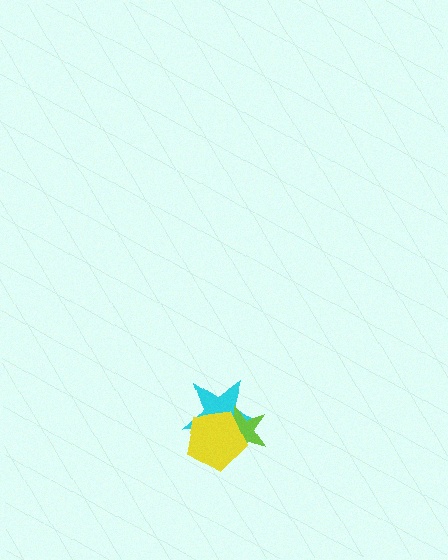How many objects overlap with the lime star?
2 objects overlap with the lime star.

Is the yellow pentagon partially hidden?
No, no other shape covers it.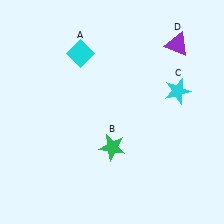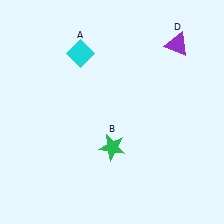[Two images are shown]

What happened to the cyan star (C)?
The cyan star (C) was removed in Image 2. It was in the top-right area of Image 1.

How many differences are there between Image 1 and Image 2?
There is 1 difference between the two images.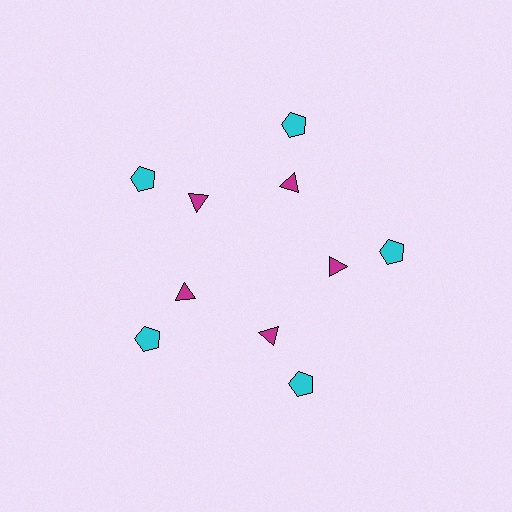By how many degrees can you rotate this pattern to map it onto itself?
The pattern maps onto itself every 72 degrees of rotation.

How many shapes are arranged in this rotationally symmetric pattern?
There are 10 shapes, arranged in 5 groups of 2.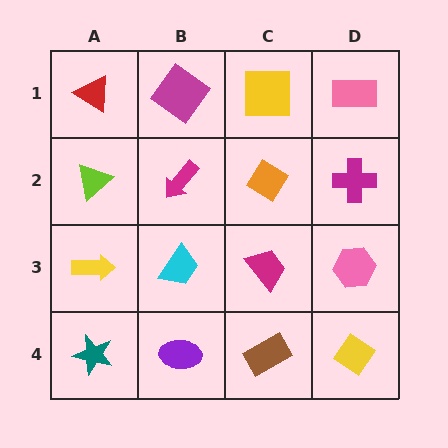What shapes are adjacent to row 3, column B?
A magenta arrow (row 2, column B), a purple ellipse (row 4, column B), a yellow arrow (row 3, column A), a magenta trapezoid (row 3, column C).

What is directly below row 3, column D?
A yellow diamond.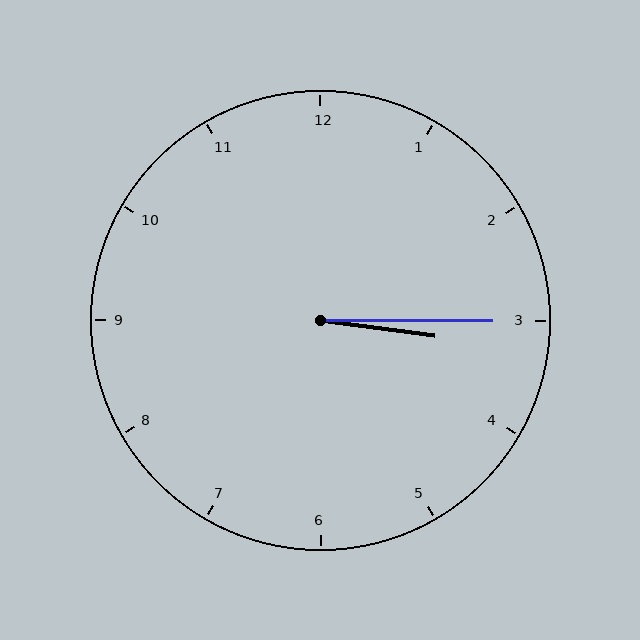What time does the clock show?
3:15.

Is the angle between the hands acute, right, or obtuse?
It is acute.